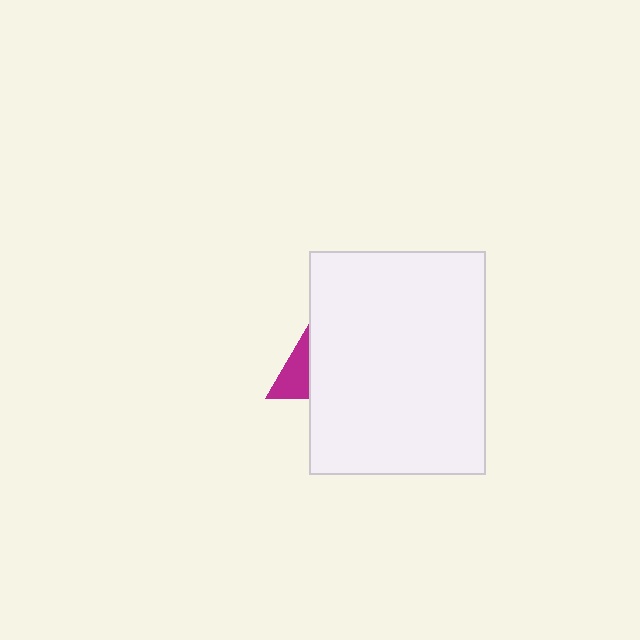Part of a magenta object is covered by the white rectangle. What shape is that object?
It is a triangle.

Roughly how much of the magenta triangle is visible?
A small part of it is visible (roughly 33%).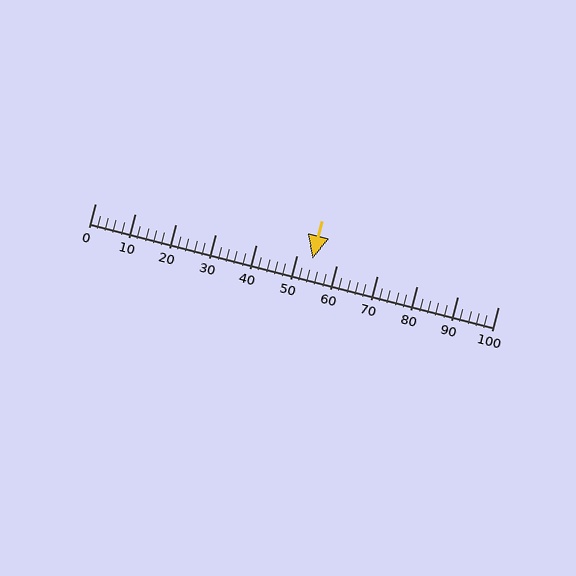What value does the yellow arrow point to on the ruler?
The yellow arrow points to approximately 54.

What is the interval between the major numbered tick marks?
The major tick marks are spaced 10 units apart.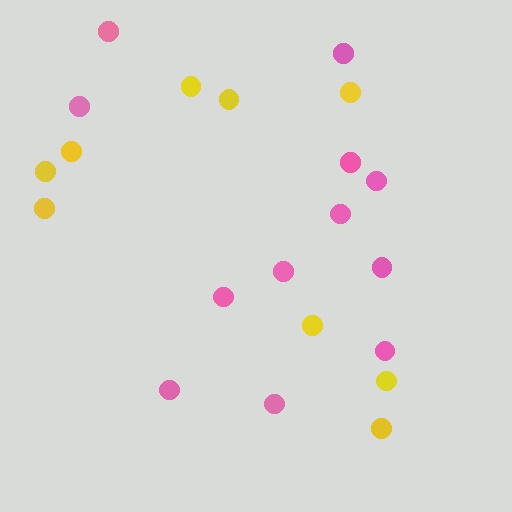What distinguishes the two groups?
There are 2 groups: one group of yellow circles (9) and one group of pink circles (12).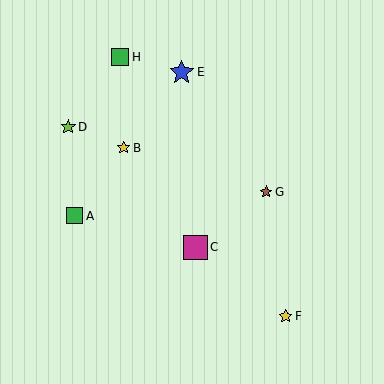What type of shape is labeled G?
Shape G is a brown star.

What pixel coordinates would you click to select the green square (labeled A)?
Click at (75, 216) to select the green square A.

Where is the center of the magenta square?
The center of the magenta square is at (195, 247).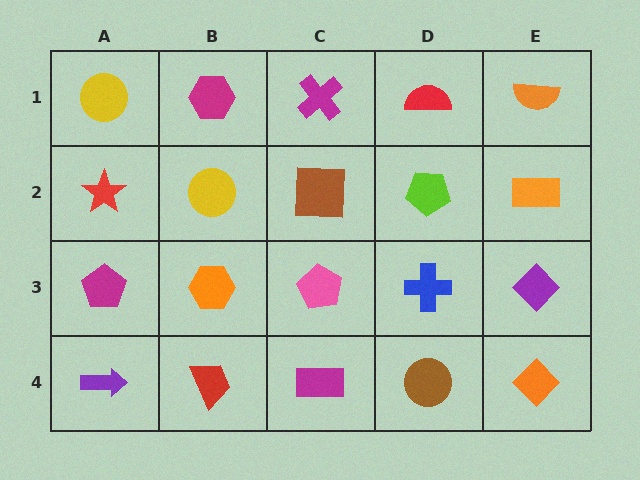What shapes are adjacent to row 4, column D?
A blue cross (row 3, column D), a magenta rectangle (row 4, column C), an orange diamond (row 4, column E).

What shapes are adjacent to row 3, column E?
An orange rectangle (row 2, column E), an orange diamond (row 4, column E), a blue cross (row 3, column D).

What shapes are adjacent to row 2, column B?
A magenta hexagon (row 1, column B), an orange hexagon (row 3, column B), a red star (row 2, column A), a brown square (row 2, column C).